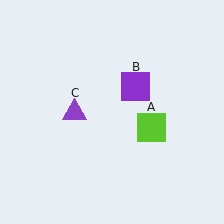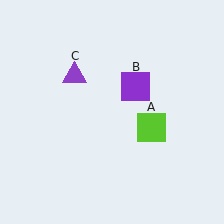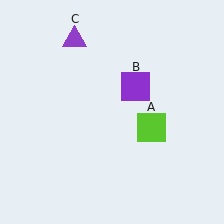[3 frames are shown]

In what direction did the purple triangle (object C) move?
The purple triangle (object C) moved up.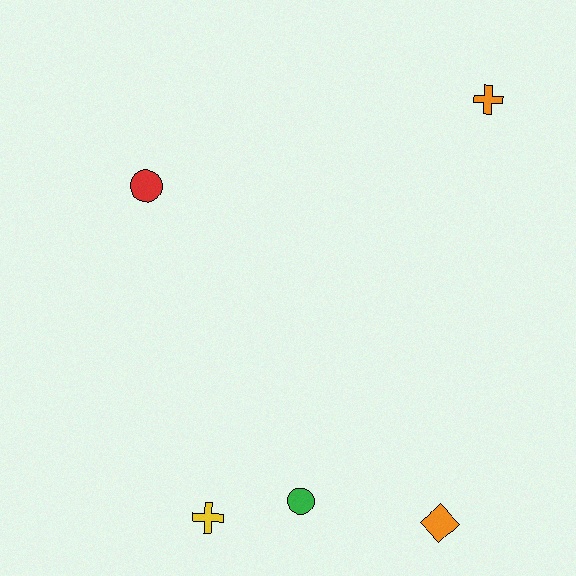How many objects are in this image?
There are 5 objects.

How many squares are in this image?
There are no squares.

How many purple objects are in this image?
There are no purple objects.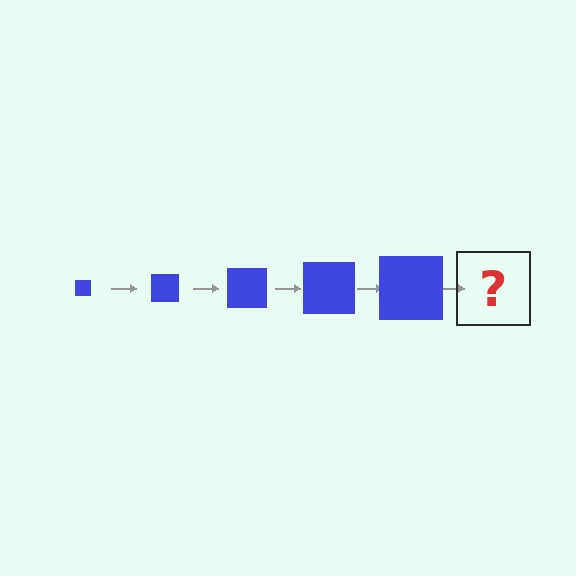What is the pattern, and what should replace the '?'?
The pattern is that the square gets progressively larger each step. The '?' should be a blue square, larger than the previous one.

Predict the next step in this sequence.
The next step is a blue square, larger than the previous one.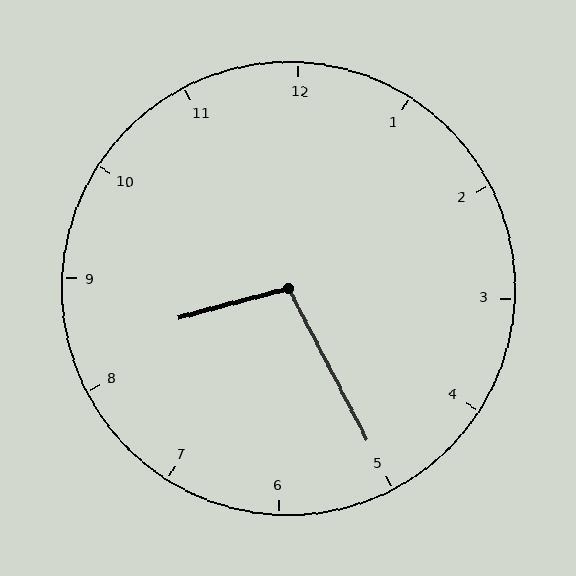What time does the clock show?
8:25.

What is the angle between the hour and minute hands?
Approximately 102 degrees.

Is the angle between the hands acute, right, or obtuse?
It is obtuse.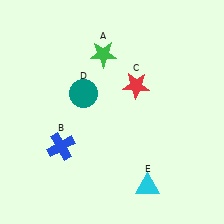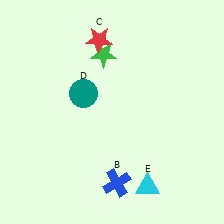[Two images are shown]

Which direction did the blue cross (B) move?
The blue cross (B) moved right.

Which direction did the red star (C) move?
The red star (C) moved up.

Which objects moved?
The objects that moved are: the blue cross (B), the red star (C).